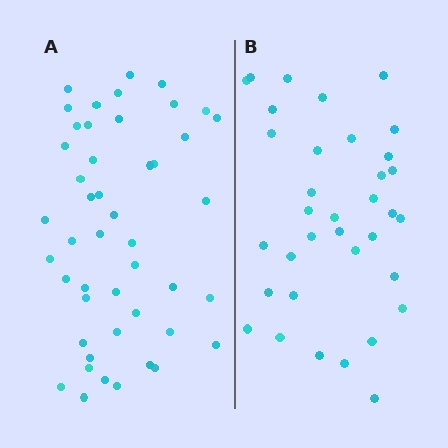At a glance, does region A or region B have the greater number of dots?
Region A (the left region) has more dots.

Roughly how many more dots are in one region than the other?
Region A has roughly 12 or so more dots than region B.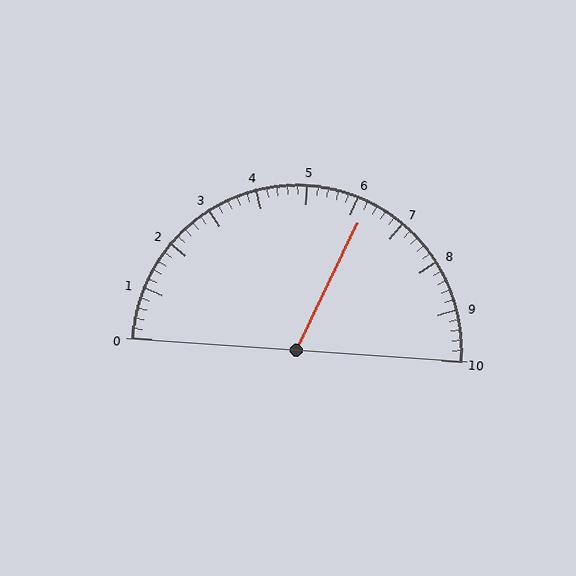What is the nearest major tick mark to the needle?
The nearest major tick mark is 6.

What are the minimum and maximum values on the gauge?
The gauge ranges from 0 to 10.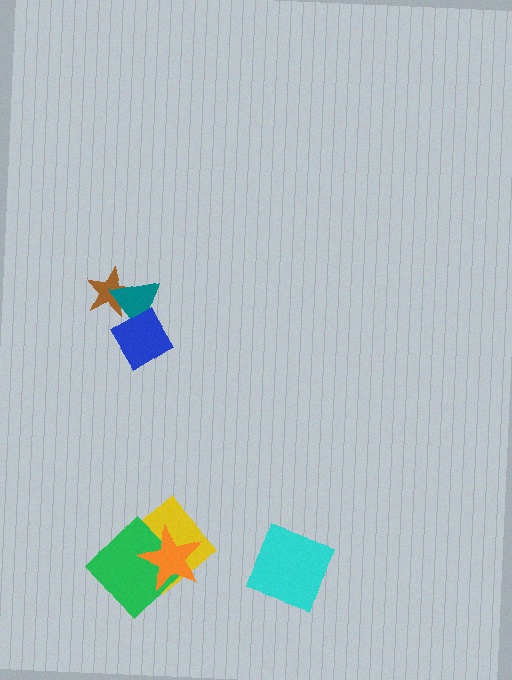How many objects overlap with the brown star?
1 object overlaps with the brown star.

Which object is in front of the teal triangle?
The blue diamond is in front of the teal triangle.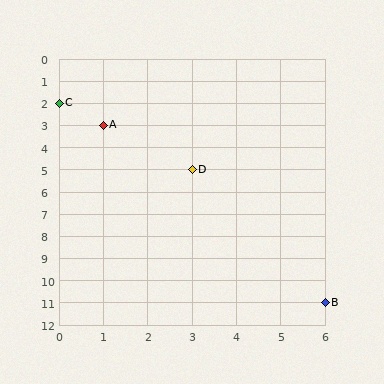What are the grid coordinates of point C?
Point C is at grid coordinates (0, 2).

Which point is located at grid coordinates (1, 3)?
Point A is at (1, 3).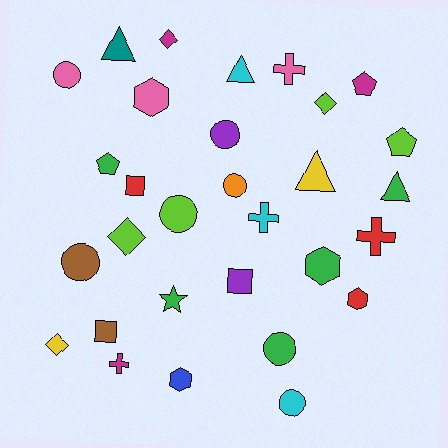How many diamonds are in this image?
There are 4 diamonds.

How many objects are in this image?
There are 30 objects.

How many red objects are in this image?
There are 3 red objects.